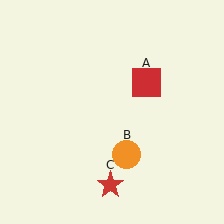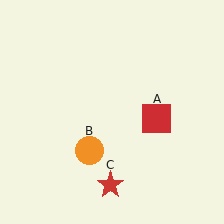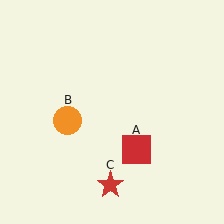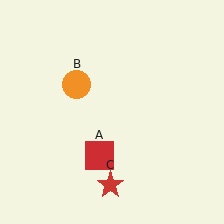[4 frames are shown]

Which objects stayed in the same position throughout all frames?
Red star (object C) remained stationary.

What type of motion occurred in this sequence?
The red square (object A), orange circle (object B) rotated clockwise around the center of the scene.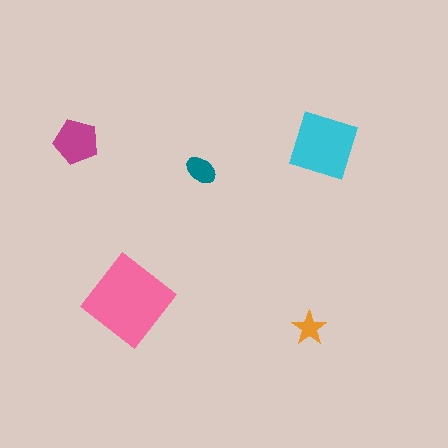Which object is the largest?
The pink diamond.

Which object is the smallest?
The orange star.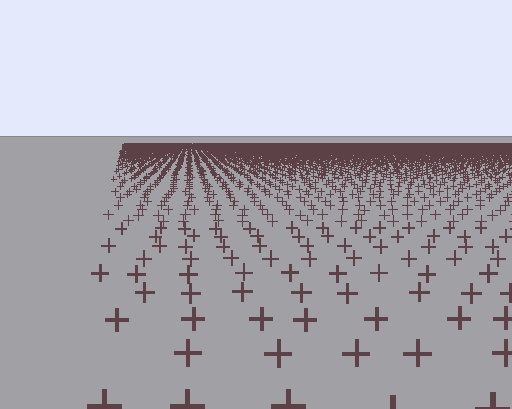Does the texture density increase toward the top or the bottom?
Density increases toward the top.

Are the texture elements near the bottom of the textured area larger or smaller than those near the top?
Larger. Near the bottom, elements are closer to the viewer and appear at a bigger on-screen size.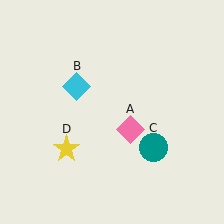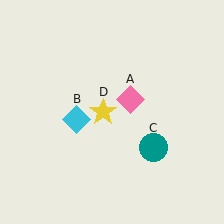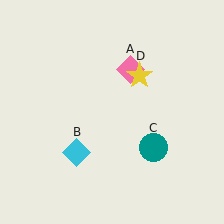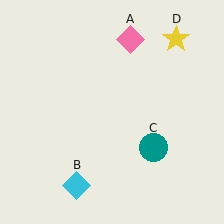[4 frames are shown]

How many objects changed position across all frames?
3 objects changed position: pink diamond (object A), cyan diamond (object B), yellow star (object D).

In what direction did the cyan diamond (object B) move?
The cyan diamond (object B) moved down.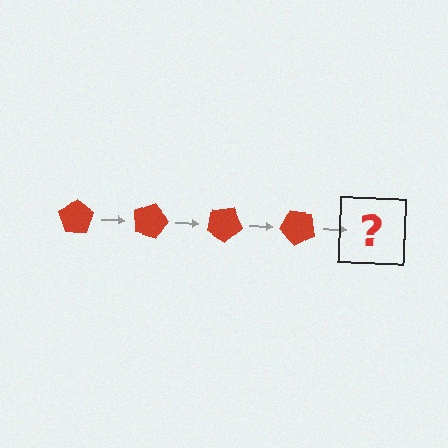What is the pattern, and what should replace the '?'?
The pattern is that the pentagon rotates 15 degrees each step. The '?' should be a red pentagon rotated 60 degrees.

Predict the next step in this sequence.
The next step is a red pentagon rotated 60 degrees.